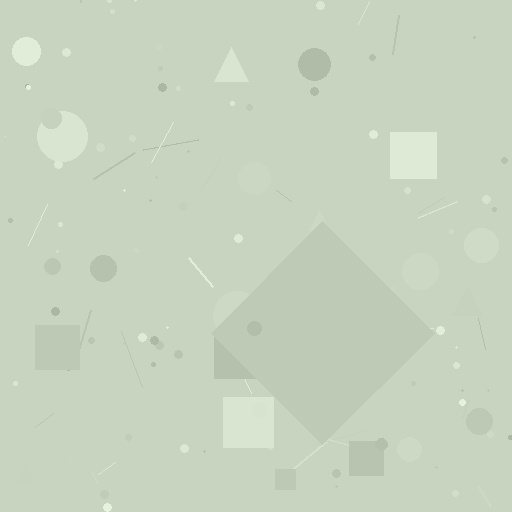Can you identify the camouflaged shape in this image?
The camouflaged shape is a diamond.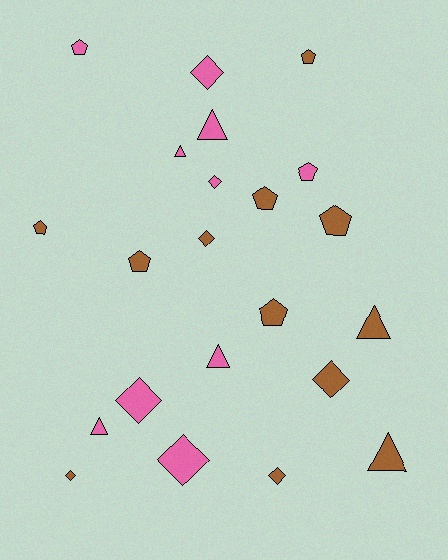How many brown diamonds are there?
There are 4 brown diamonds.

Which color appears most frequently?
Brown, with 12 objects.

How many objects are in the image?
There are 22 objects.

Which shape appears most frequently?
Diamond, with 8 objects.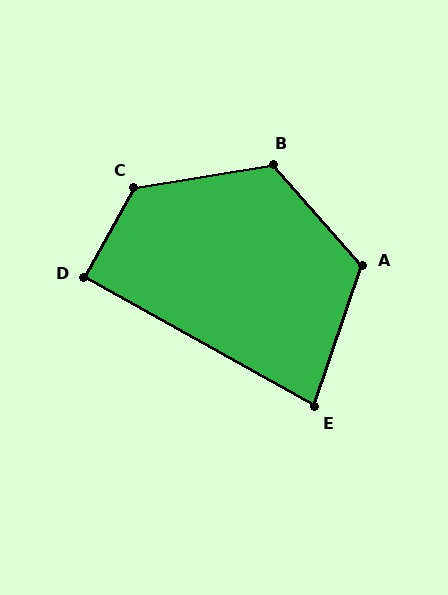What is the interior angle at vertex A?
Approximately 120 degrees (obtuse).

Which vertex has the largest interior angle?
C, at approximately 129 degrees.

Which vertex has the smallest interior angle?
E, at approximately 79 degrees.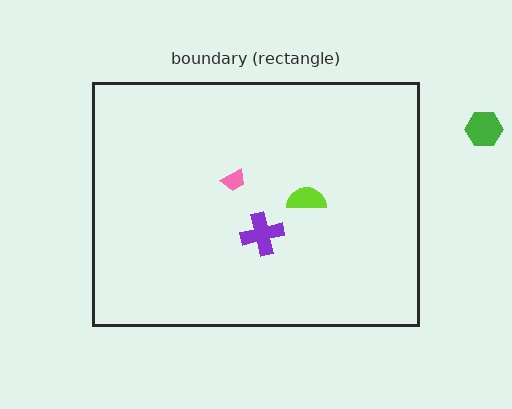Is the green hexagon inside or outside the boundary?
Outside.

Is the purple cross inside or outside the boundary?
Inside.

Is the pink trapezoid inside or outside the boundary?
Inside.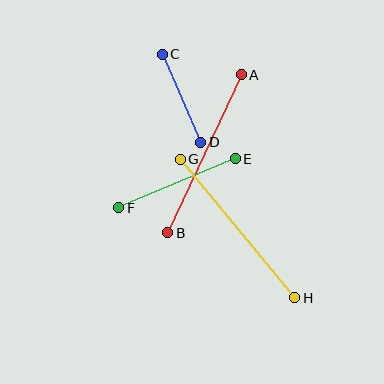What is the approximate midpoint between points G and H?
The midpoint is at approximately (238, 229) pixels.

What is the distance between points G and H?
The distance is approximately 179 pixels.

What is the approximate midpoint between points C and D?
The midpoint is at approximately (181, 98) pixels.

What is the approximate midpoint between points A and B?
The midpoint is at approximately (205, 154) pixels.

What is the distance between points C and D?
The distance is approximately 96 pixels.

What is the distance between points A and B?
The distance is approximately 174 pixels.